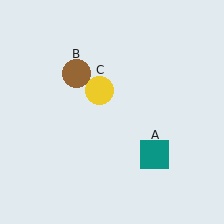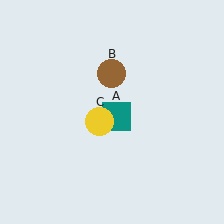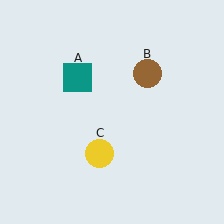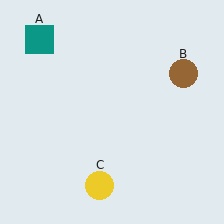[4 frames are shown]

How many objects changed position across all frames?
3 objects changed position: teal square (object A), brown circle (object B), yellow circle (object C).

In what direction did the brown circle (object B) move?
The brown circle (object B) moved right.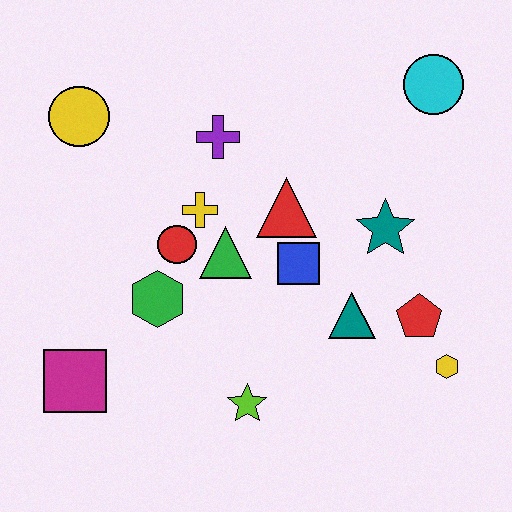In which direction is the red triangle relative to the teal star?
The red triangle is to the left of the teal star.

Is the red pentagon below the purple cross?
Yes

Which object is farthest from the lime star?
The cyan circle is farthest from the lime star.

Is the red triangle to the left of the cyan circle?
Yes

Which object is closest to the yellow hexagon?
The red pentagon is closest to the yellow hexagon.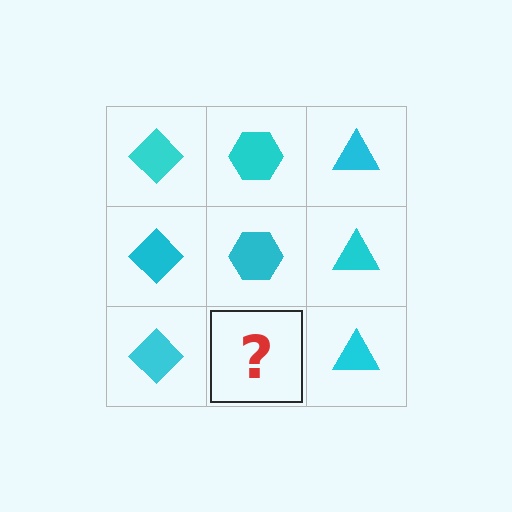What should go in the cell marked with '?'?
The missing cell should contain a cyan hexagon.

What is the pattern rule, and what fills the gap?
The rule is that each column has a consistent shape. The gap should be filled with a cyan hexagon.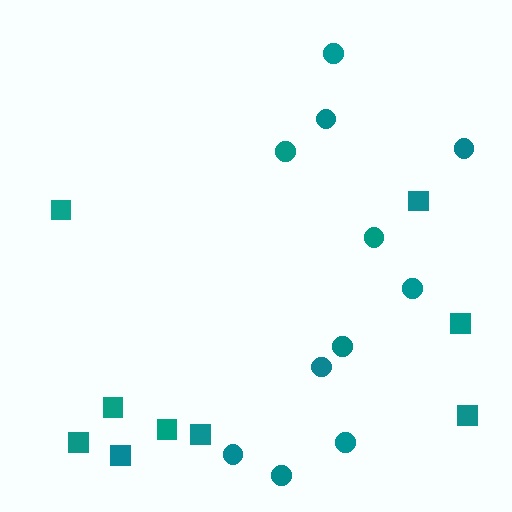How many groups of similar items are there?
There are 2 groups: one group of squares (9) and one group of circles (11).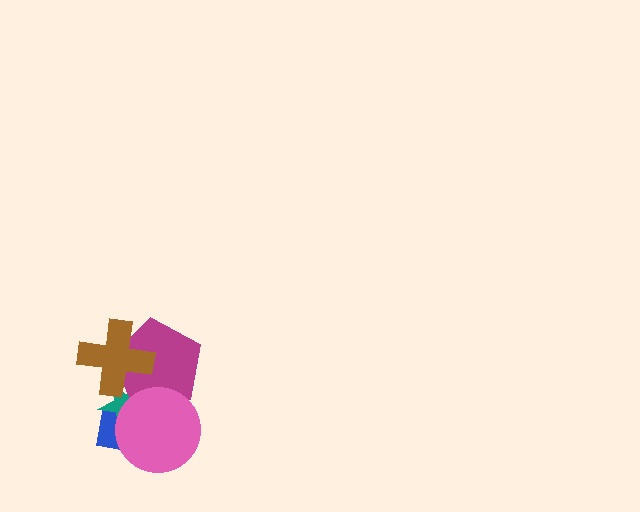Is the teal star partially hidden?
Yes, it is partially covered by another shape.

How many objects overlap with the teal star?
4 objects overlap with the teal star.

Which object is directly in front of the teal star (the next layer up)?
The magenta pentagon is directly in front of the teal star.